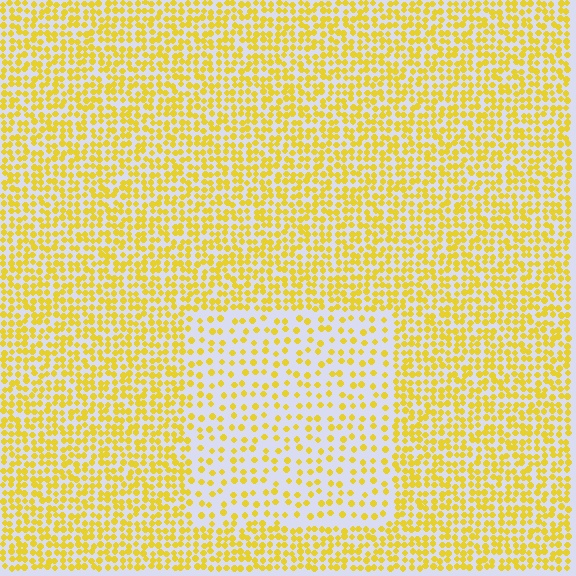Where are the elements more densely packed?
The elements are more densely packed outside the rectangle boundary.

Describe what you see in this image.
The image contains small yellow elements arranged at two different densities. A rectangle-shaped region is visible where the elements are less densely packed than the surrounding area.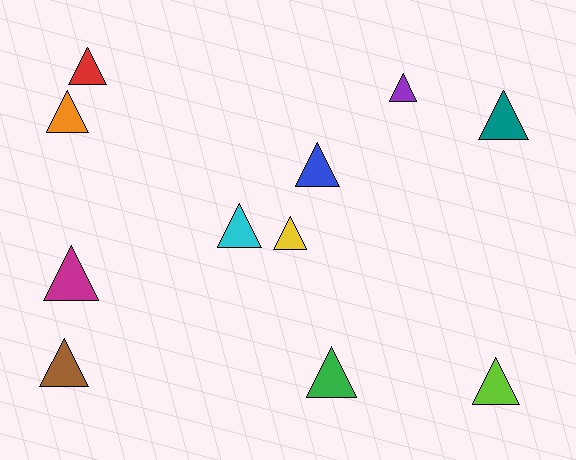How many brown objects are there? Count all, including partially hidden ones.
There is 1 brown object.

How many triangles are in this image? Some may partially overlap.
There are 11 triangles.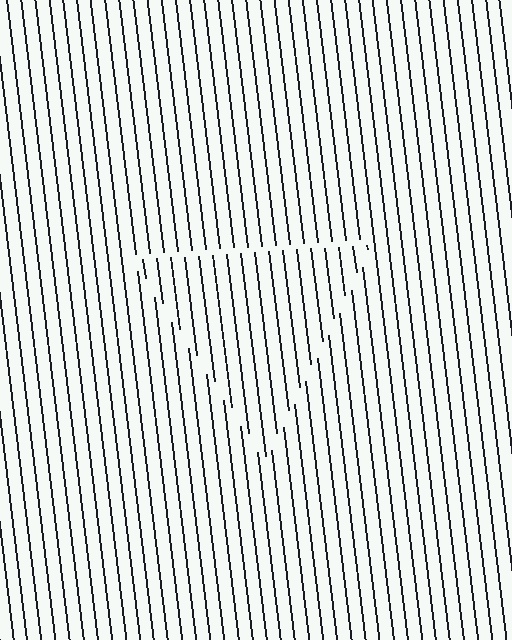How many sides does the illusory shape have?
3 sides — the line-ends trace a triangle.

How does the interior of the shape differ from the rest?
The interior of the shape contains the same grating, shifted by half a period — the contour is defined by the phase discontinuity where line-ends from the inner and outer gratings abut.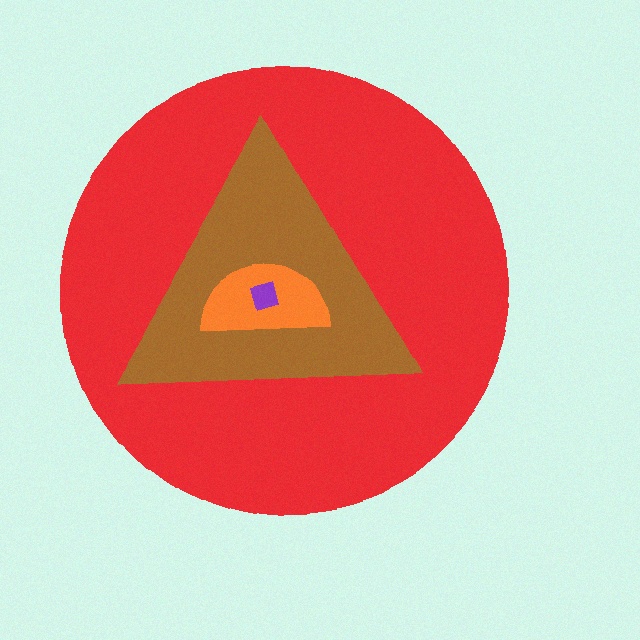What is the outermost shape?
The red circle.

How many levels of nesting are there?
4.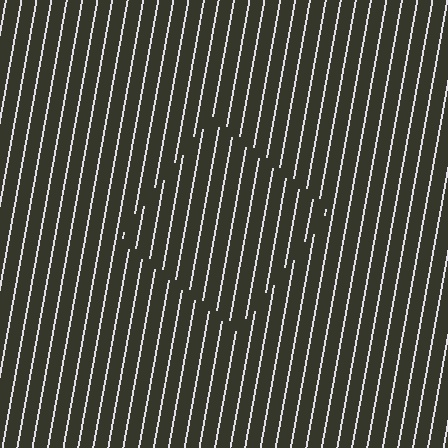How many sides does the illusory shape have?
4 sides — the line-ends trace a square.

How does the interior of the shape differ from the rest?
The interior of the shape contains the same grating, shifted by half a period — the contour is defined by the phase discontinuity where line-ends from the inner and outer gratings abut.